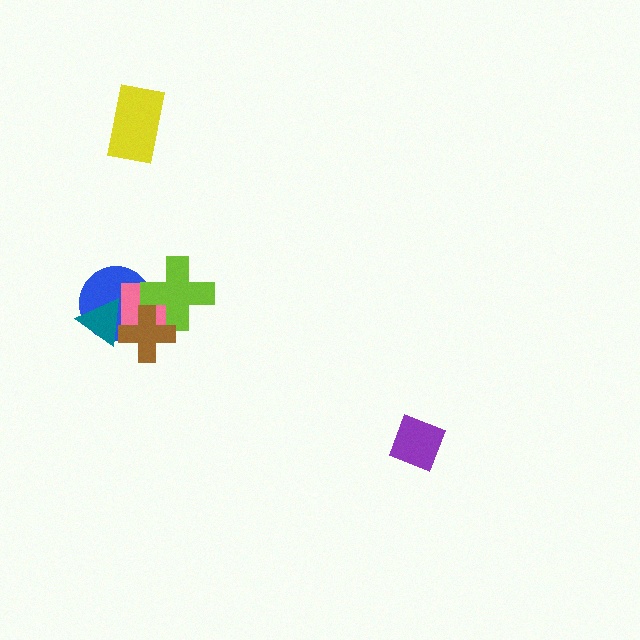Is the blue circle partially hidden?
Yes, it is partially covered by another shape.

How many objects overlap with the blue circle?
4 objects overlap with the blue circle.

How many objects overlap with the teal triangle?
3 objects overlap with the teal triangle.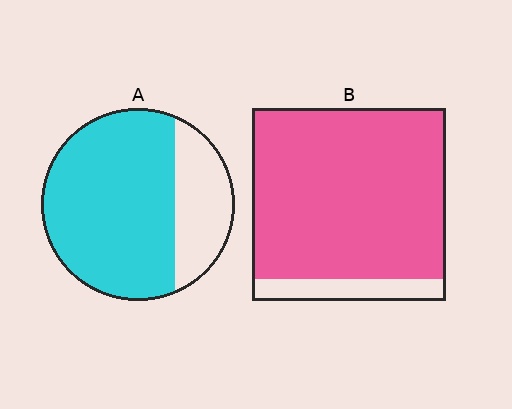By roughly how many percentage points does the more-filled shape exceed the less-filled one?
By roughly 15 percentage points (B over A).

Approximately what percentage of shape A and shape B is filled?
A is approximately 75% and B is approximately 90%.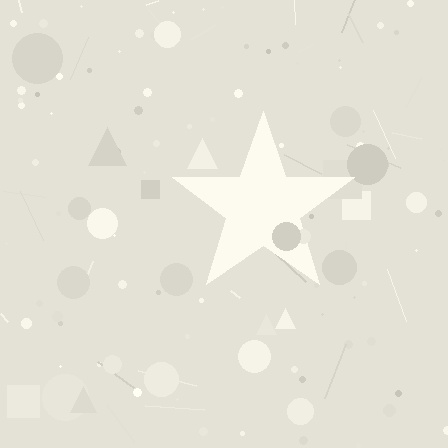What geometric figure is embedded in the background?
A star is embedded in the background.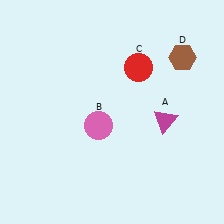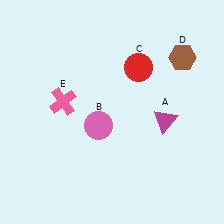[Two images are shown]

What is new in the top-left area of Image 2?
A pink cross (E) was added in the top-left area of Image 2.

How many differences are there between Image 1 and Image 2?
There is 1 difference between the two images.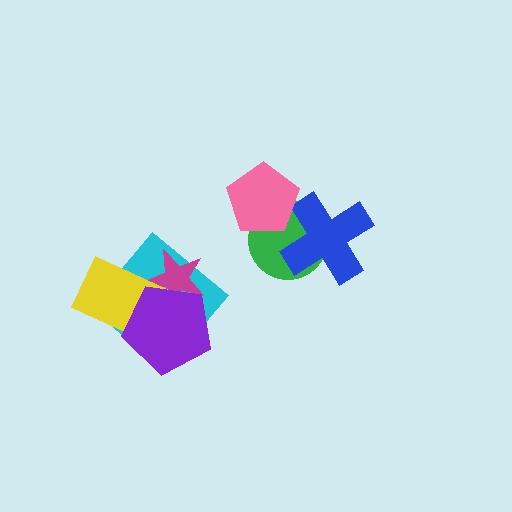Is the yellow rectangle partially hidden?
Yes, it is partially covered by another shape.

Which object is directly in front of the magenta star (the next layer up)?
The yellow rectangle is directly in front of the magenta star.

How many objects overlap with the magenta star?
3 objects overlap with the magenta star.